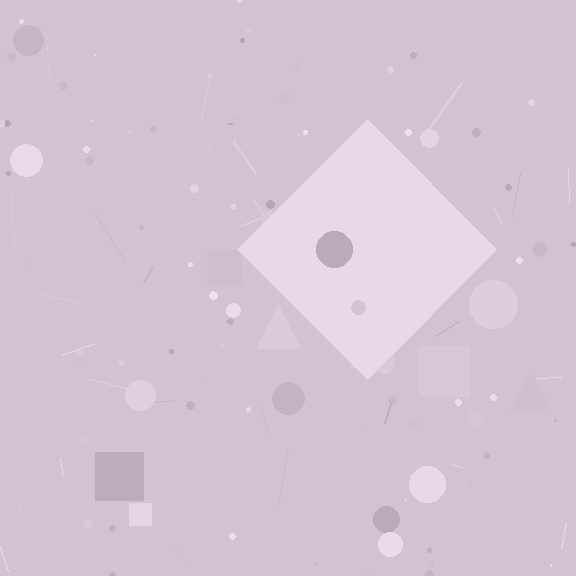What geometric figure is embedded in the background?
A diamond is embedded in the background.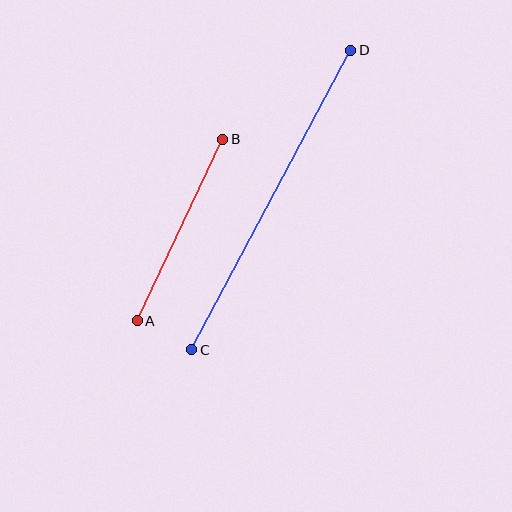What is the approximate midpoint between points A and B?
The midpoint is at approximately (180, 230) pixels.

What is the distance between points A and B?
The distance is approximately 201 pixels.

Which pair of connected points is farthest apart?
Points C and D are farthest apart.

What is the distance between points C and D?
The distance is approximately 339 pixels.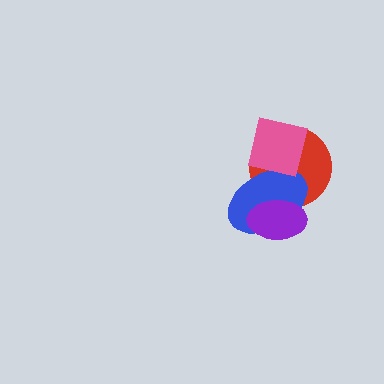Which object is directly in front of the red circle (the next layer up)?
The blue ellipse is directly in front of the red circle.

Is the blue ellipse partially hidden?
Yes, it is partially covered by another shape.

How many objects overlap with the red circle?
3 objects overlap with the red circle.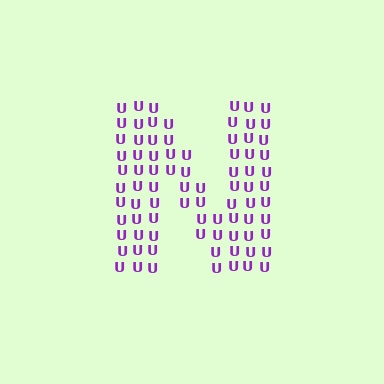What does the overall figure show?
The overall figure shows the letter N.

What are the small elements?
The small elements are letter U's.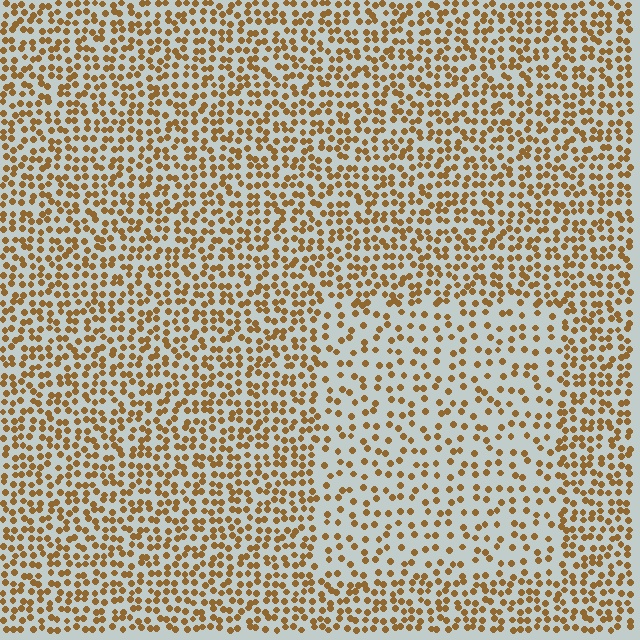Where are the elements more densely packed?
The elements are more densely packed outside the rectangle boundary.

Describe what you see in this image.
The image contains small brown elements arranged at two different densities. A rectangle-shaped region is visible where the elements are less densely packed than the surrounding area.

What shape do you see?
I see a rectangle.